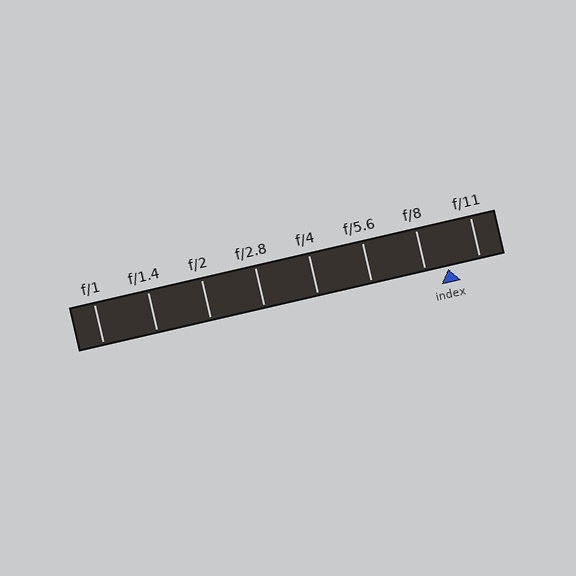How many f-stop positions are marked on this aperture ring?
There are 8 f-stop positions marked.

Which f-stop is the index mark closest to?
The index mark is closest to f/8.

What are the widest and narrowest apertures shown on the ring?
The widest aperture shown is f/1 and the narrowest is f/11.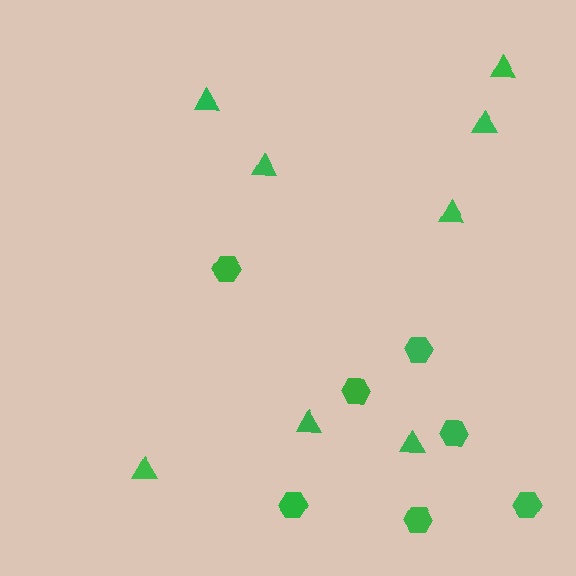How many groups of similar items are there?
There are 2 groups: one group of hexagons (7) and one group of triangles (8).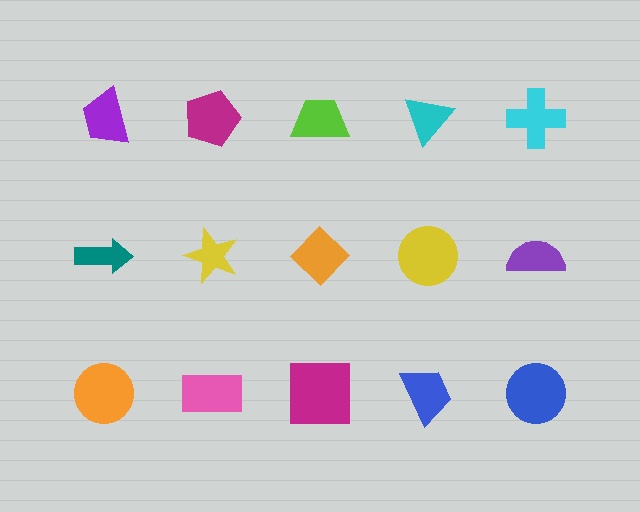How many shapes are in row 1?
5 shapes.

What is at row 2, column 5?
A purple semicircle.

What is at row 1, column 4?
A cyan triangle.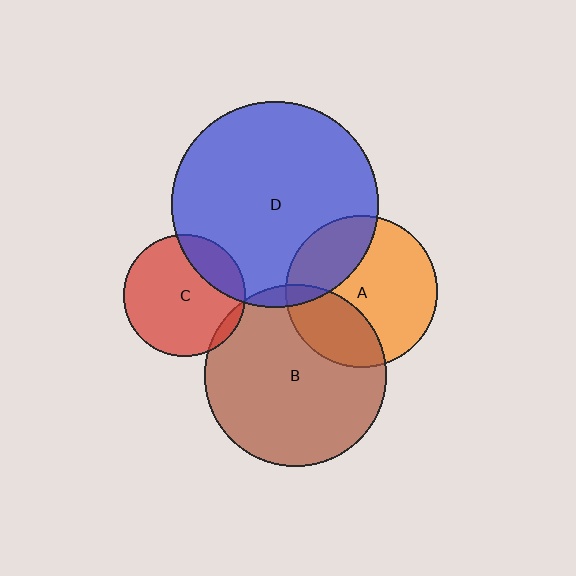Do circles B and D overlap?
Yes.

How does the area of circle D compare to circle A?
Approximately 1.8 times.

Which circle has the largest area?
Circle D (blue).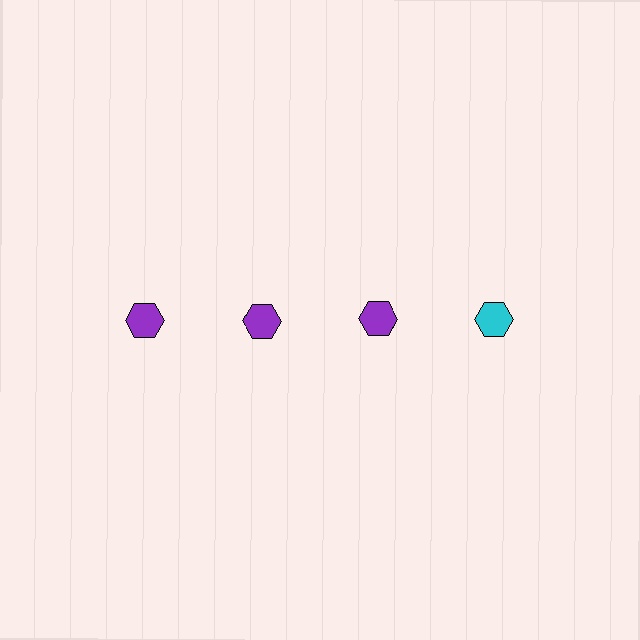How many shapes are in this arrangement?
There are 4 shapes arranged in a grid pattern.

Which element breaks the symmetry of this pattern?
The cyan hexagon in the top row, second from right column breaks the symmetry. All other shapes are purple hexagons.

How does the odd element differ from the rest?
It has a different color: cyan instead of purple.